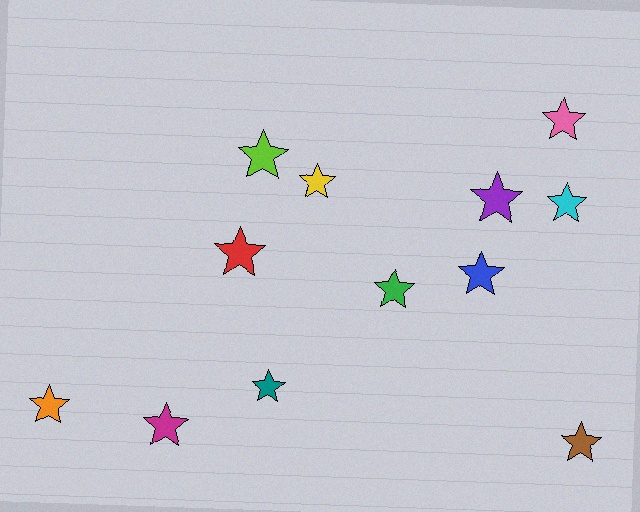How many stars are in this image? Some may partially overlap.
There are 12 stars.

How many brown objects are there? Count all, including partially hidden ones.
There is 1 brown object.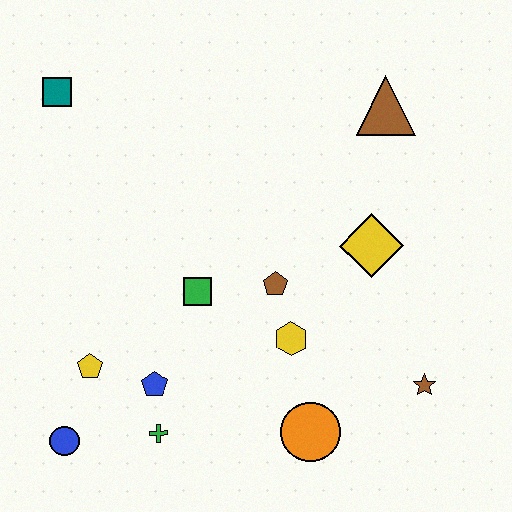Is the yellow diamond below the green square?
No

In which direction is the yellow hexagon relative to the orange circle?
The yellow hexagon is above the orange circle.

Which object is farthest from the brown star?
The teal square is farthest from the brown star.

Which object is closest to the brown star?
The orange circle is closest to the brown star.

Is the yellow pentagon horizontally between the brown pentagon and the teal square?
Yes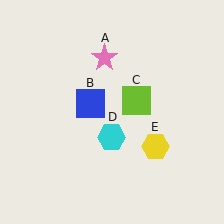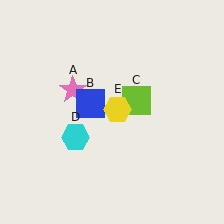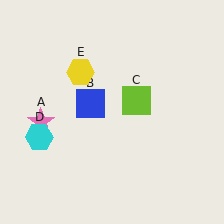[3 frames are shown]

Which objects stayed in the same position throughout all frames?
Blue square (object B) and lime square (object C) remained stationary.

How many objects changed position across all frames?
3 objects changed position: pink star (object A), cyan hexagon (object D), yellow hexagon (object E).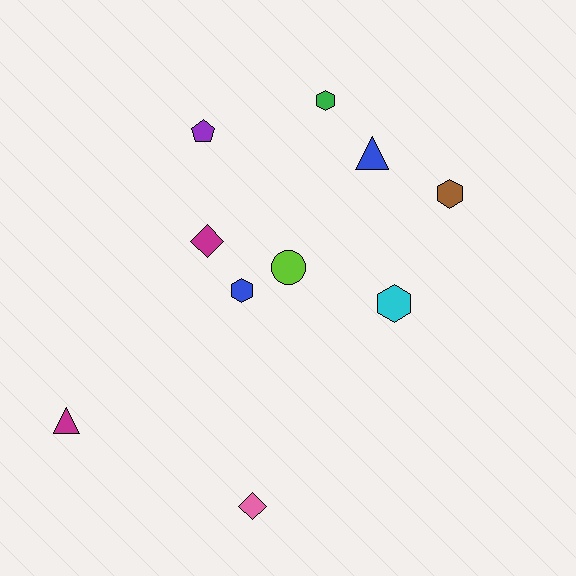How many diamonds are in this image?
There are 2 diamonds.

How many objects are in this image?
There are 10 objects.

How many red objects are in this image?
There are no red objects.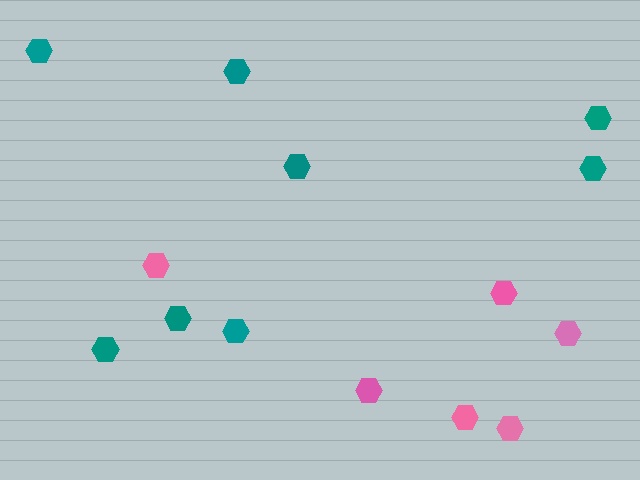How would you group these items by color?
There are 2 groups: one group of pink hexagons (6) and one group of teal hexagons (8).